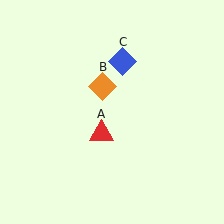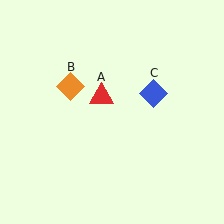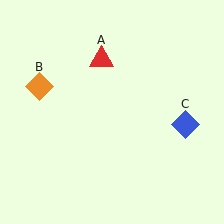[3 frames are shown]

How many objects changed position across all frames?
3 objects changed position: red triangle (object A), orange diamond (object B), blue diamond (object C).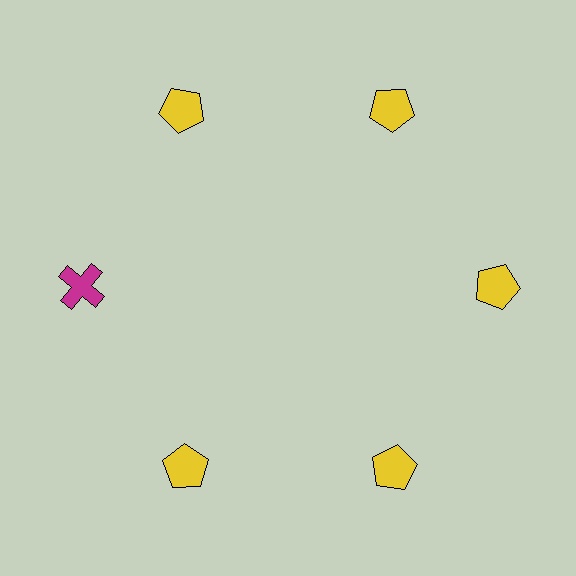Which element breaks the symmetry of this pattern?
The magenta cross at roughly the 9 o'clock position breaks the symmetry. All other shapes are yellow pentagons.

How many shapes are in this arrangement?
There are 6 shapes arranged in a ring pattern.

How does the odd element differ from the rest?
It differs in both color (magenta instead of yellow) and shape (cross instead of pentagon).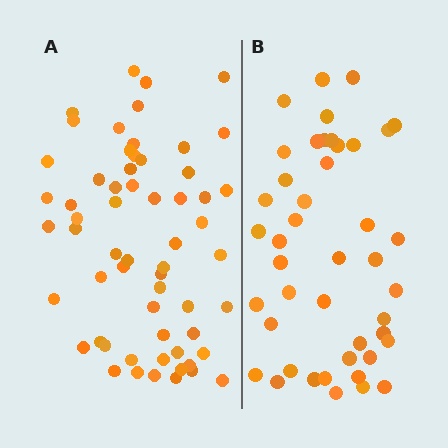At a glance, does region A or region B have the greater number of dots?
Region A (the left region) has more dots.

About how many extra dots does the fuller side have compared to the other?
Region A has approximately 15 more dots than region B.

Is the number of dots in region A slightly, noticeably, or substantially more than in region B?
Region A has noticeably more, but not dramatically so. The ratio is roughly 1.4 to 1.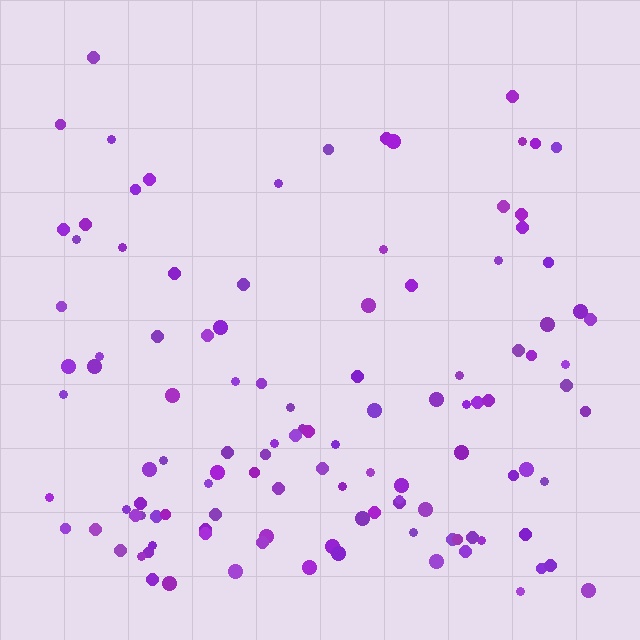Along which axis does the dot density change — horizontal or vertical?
Vertical.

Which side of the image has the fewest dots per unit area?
The top.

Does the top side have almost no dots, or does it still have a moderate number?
Still a moderate number, just noticeably fewer than the bottom.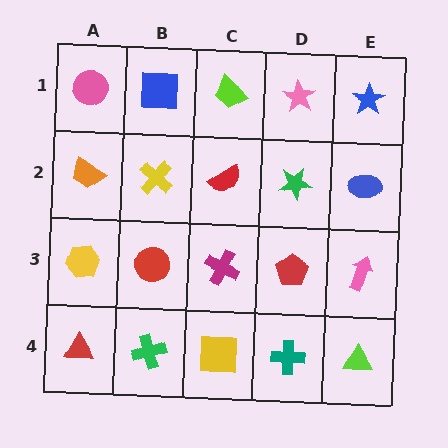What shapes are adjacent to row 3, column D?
A green star (row 2, column D), a teal cross (row 4, column D), a magenta cross (row 3, column C), a pink arrow (row 3, column E).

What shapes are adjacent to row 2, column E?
A blue star (row 1, column E), a pink arrow (row 3, column E), a green star (row 2, column D).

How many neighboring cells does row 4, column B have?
3.